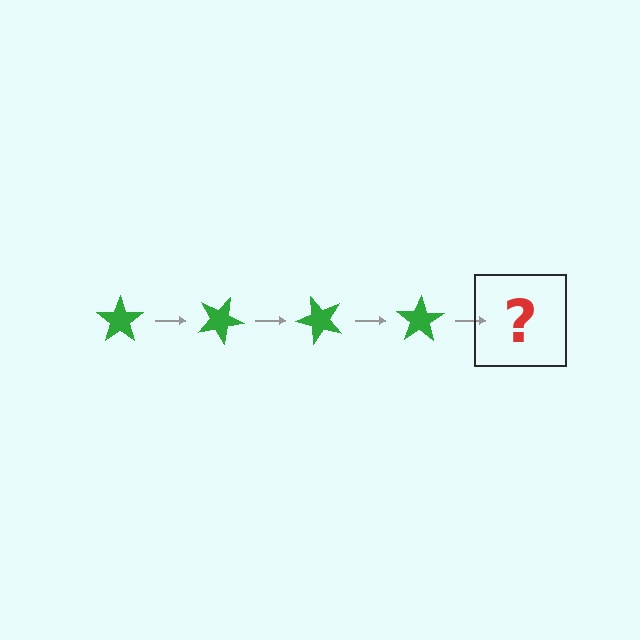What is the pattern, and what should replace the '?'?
The pattern is that the star rotates 25 degrees each step. The '?' should be a green star rotated 100 degrees.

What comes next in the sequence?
The next element should be a green star rotated 100 degrees.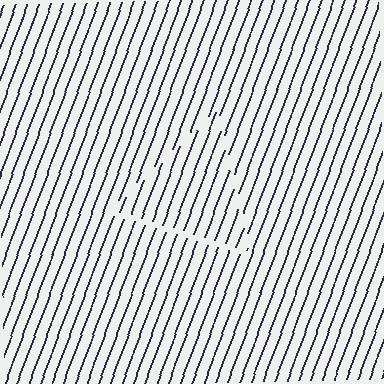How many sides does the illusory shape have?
3 sides — the line-ends trace a triangle.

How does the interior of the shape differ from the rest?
The interior of the shape contains the same grating, shifted by half a period — the contour is defined by the phase discontinuity where line-ends from the inner and outer gratings abut.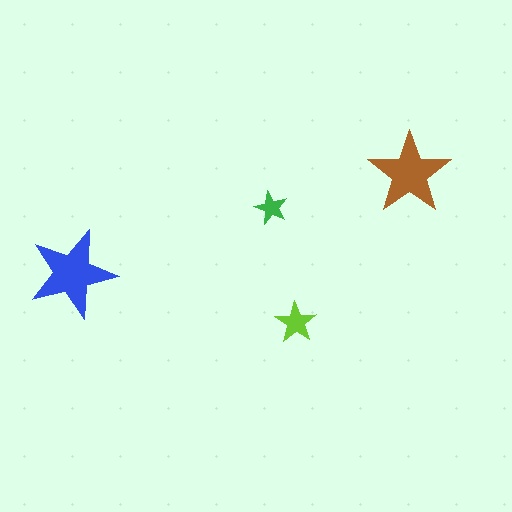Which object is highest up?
The brown star is topmost.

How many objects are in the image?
There are 4 objects in the image.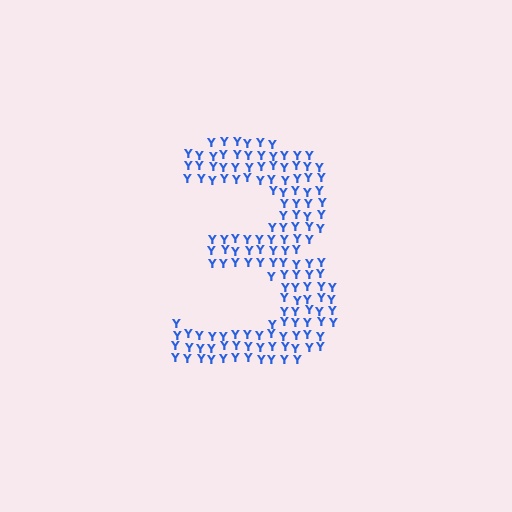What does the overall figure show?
The overall figure shows the digit 3.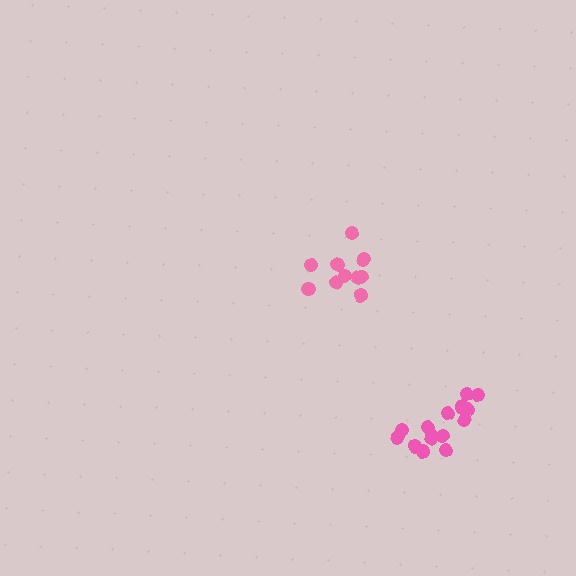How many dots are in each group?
Group 1: 10 dots, Group 2: 16 dots (26 total).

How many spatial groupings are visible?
There are 2 spatial groupings.